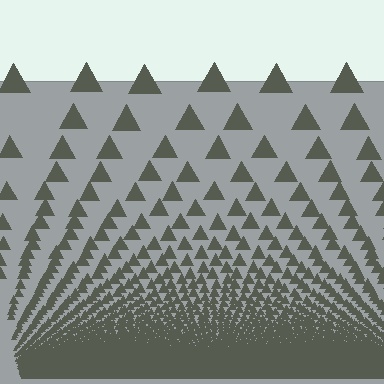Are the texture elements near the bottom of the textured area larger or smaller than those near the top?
Smaller. The gradient is inverted — elements near the bottom are smaller and denser.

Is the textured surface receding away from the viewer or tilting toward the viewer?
The surface appears to tilt toward the viewer. Texture elements get larger and sparser toward the top.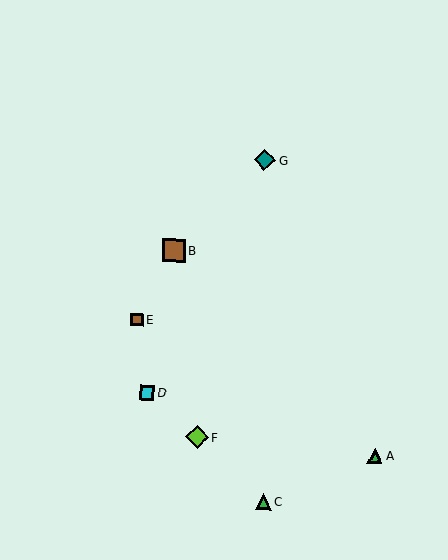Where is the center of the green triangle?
The center of the green triangle is at (264, 502).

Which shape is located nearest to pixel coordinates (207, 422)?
The lime diamond (labeled F) at (197, 437) is nearest to that location.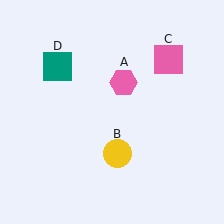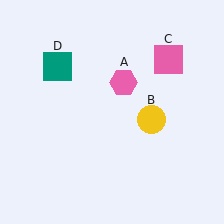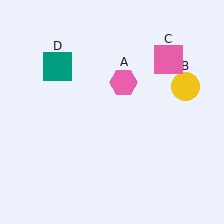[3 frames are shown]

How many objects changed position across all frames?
1 object changed position: yellow circle (object B).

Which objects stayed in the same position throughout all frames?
Pink hexagon (object A) and pink square (object C) and teal square (object D) remained stationary.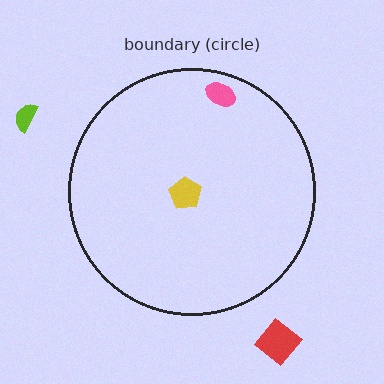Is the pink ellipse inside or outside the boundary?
Inside.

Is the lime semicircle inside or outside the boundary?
Outside.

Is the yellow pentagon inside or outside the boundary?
Inside.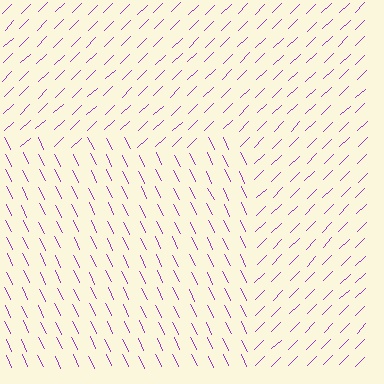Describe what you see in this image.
The image is filled with small purple line segments. A rectangle region in the image has lines oriented differently from the surrounding lines, creating a visible texture boundary.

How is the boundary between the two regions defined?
The boundary is defined purely by a change in line orientation (approximately 71 degrees difference). All lines are the same color and thickness.